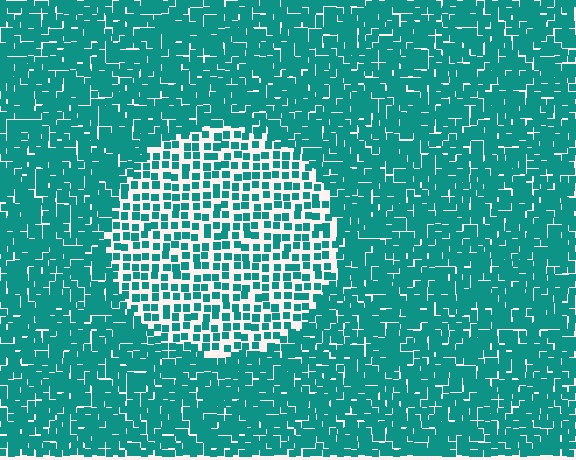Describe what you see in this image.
The image contains small teal elements arranged at two different densities. A circle-shaped region is visible where the elements are less densely packed than the surrounding area.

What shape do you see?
I see a circle.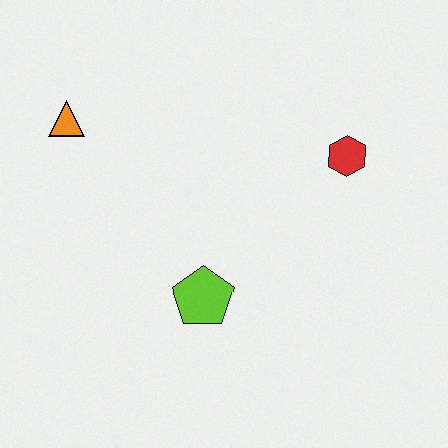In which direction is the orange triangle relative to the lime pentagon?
The orange triangle is above the lime pentagon.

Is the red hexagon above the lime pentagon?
Yes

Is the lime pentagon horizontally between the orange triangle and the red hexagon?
Yes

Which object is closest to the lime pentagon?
The red hexagon is closest to the lime pentagon.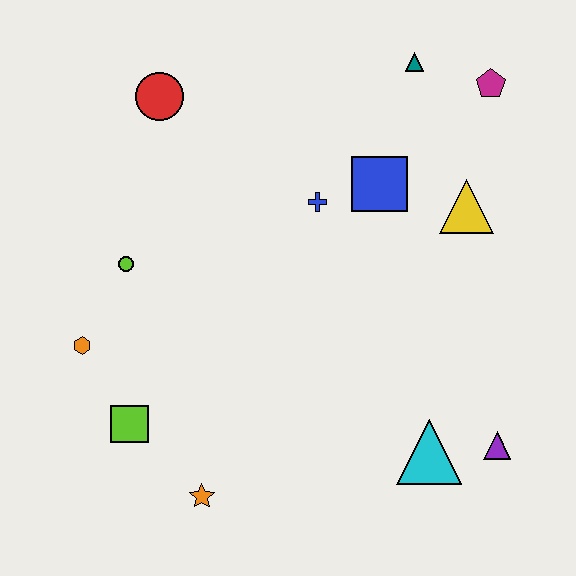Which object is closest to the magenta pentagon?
The teal triangle is closest to the magenta pentagon.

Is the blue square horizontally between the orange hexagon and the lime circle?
No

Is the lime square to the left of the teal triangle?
Yes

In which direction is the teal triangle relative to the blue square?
The teal triangle is above the blue square.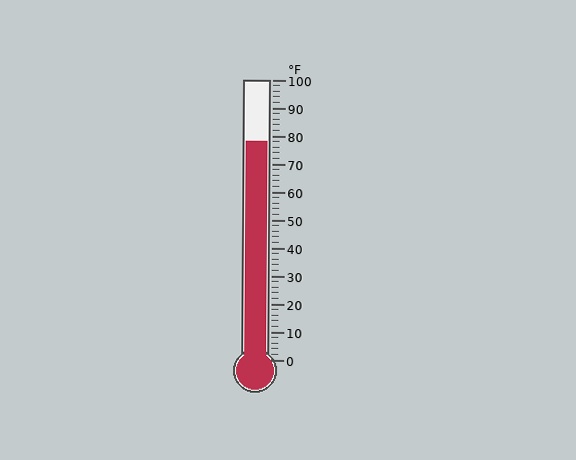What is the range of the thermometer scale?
The thermometer scale ranges from 0°F to 100°F.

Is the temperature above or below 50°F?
The temperature is above 50°F.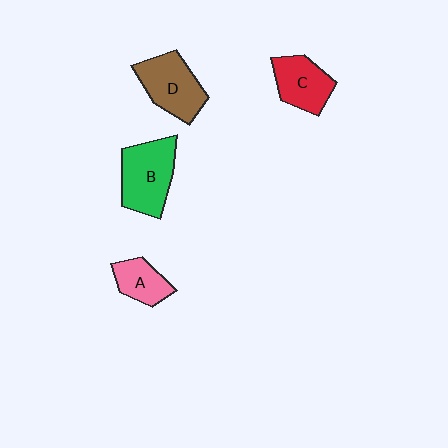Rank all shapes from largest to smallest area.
From largest to smallest: B (green), D (brown), C (red), A (pink).